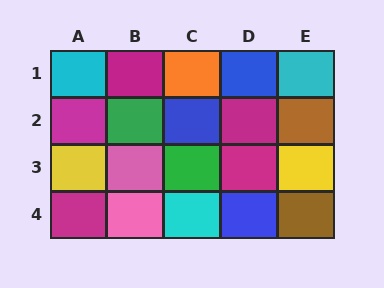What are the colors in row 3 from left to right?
Yellow, pink, green, magenta, yellow.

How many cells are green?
2 cells are green.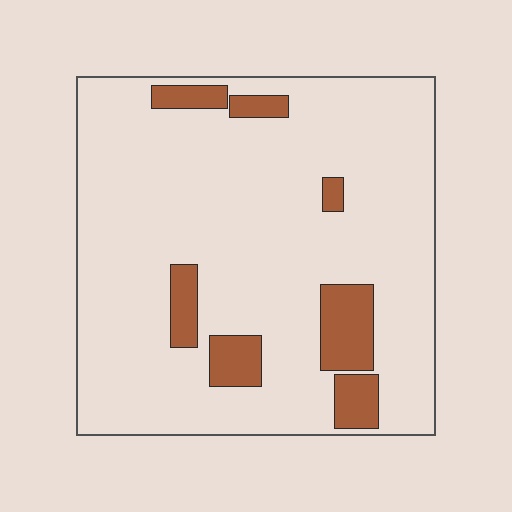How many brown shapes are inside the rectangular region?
7.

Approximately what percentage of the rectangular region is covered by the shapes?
Approximately 15%.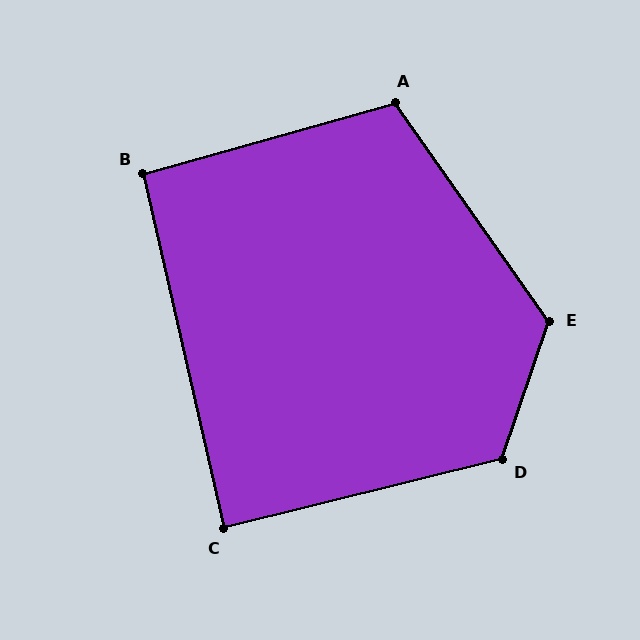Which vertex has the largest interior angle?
E, at approximately 126 degrees.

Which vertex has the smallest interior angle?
C, at approximately 89 degrees.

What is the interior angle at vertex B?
Approximately 93 degrees (approximately right).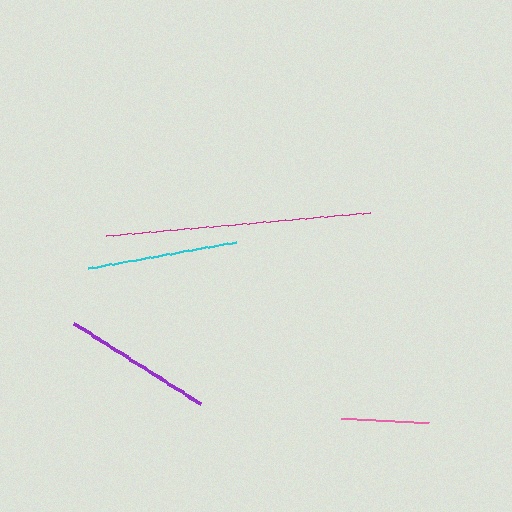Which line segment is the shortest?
The pink line is the shortest at approximately 88 pixels.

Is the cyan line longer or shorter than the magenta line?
The magenta line is longer than the cyan line.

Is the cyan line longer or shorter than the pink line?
The cyan line is longer than the pink line.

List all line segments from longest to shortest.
From longest to shortest: magenta, purple, cyan, pink.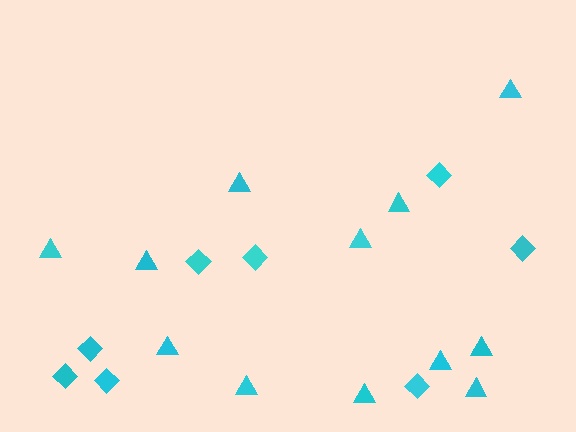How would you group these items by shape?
There are 2 groups: one group of triangles (12) and one group of diamonds (8).